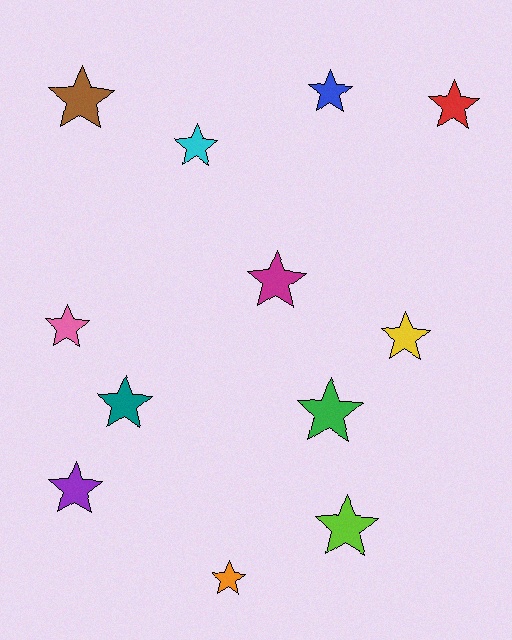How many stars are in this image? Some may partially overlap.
There are 12 stars.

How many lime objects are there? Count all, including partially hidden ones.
There is 1 lime object.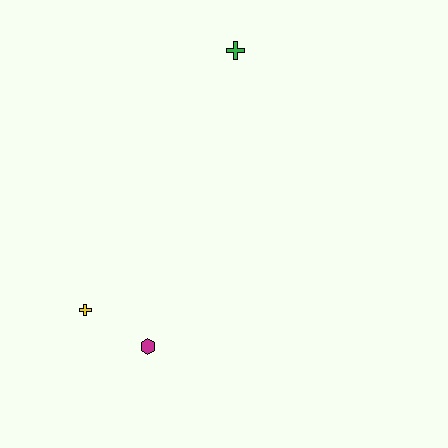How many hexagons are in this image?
There is 1 hexagon.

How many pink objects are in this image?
There are no pink objects.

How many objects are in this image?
There are 3 objects.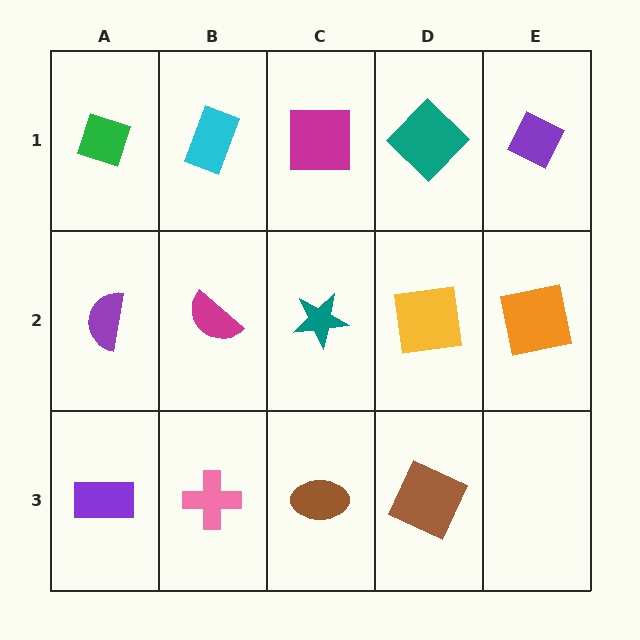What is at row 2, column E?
An orange square.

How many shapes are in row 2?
5 shapes.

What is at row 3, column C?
A brown ellipse.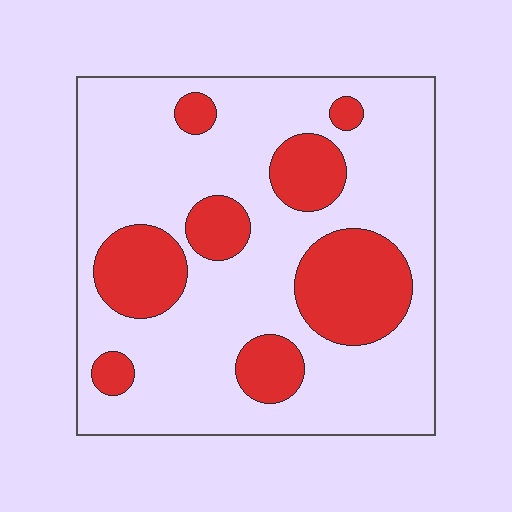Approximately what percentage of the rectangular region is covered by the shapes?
Approximately 25%.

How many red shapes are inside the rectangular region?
8.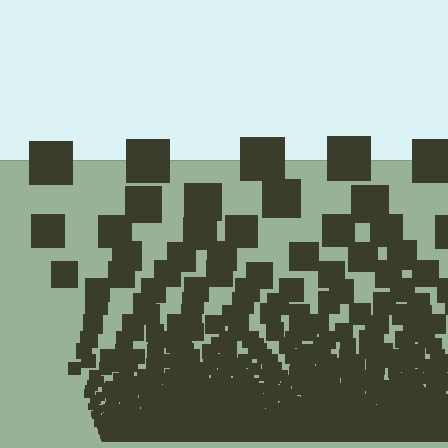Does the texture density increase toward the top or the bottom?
Density increases toward the bottom.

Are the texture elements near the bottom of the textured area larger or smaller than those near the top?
Smaller. The gradient is inverted — elements near the bottom are smaller and denser.